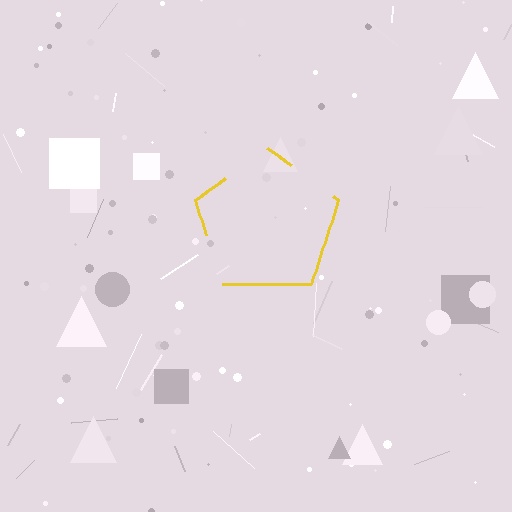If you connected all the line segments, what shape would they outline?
They would outline a pentagon.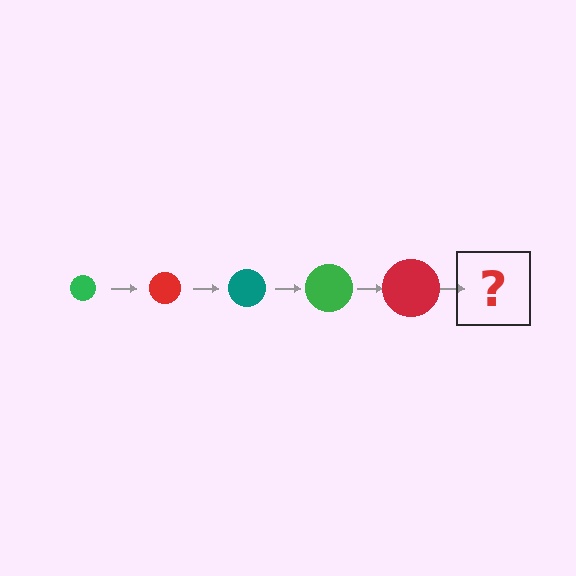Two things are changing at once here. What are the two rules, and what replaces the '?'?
The two rules are that the circle grows larger each step and the color cycles through green, red, and teal. The '?' should be a teal circle, larger than the previous one.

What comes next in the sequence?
The next element should be a teal circle, larger than the previous one.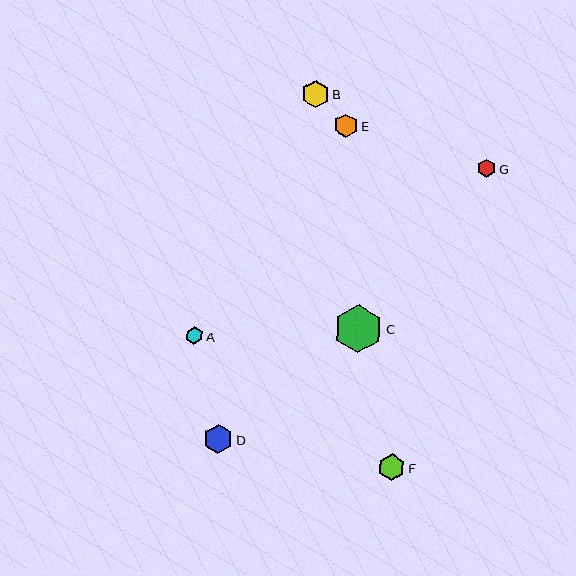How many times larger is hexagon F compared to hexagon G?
Hexagon F is approximately 1.5 times the size of hexagon G.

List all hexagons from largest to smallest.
From largest to smallest: C, D, B, F, E, G, A.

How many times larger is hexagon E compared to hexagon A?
Hexagon E is approximately 1.3 times the size of hexagon A.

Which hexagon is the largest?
Hexagon C is the largest with a size of approximately 48 pixels.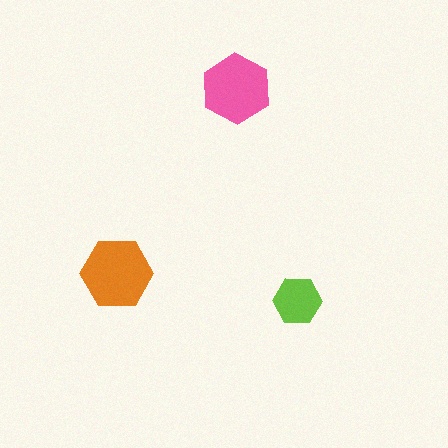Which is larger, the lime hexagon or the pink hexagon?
The pink one.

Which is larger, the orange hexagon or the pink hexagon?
The orange one.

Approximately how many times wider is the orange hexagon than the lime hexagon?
About 1.5 times wider.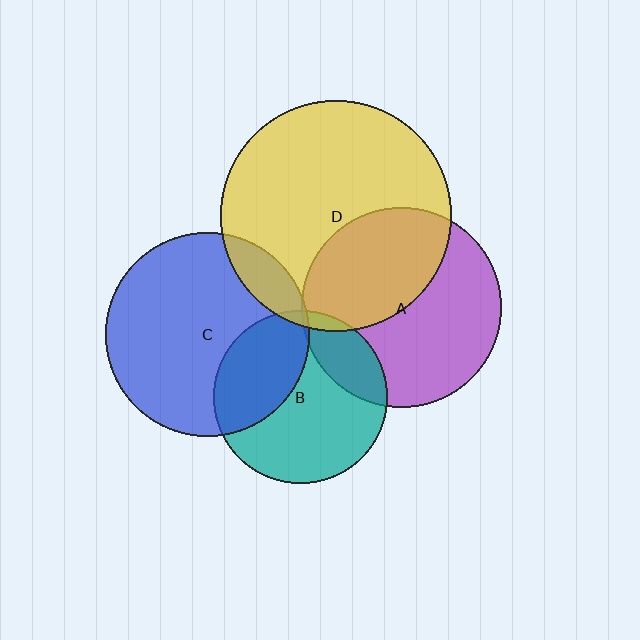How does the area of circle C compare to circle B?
Approximately 1.4 times.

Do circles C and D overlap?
Yes.